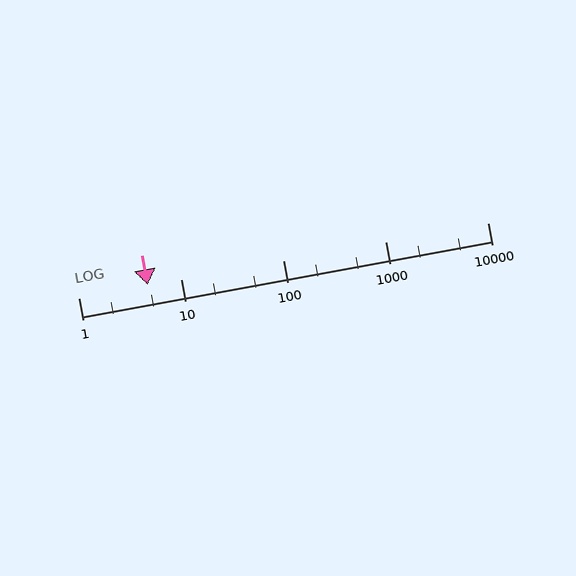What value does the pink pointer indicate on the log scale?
The pointer indicates approximately 4.8.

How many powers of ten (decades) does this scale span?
The scale spans 4 decades, from 1 to 10000.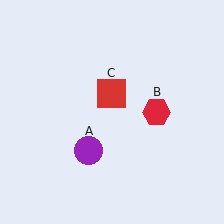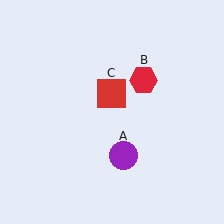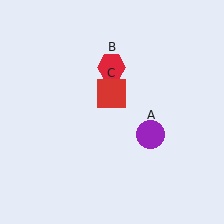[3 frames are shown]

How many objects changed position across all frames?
2 objects changed position: purple circle (object A), red hexagon (object B).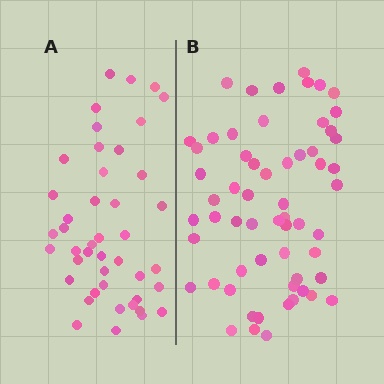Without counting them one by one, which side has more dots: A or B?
Region B (the right region) has more dots.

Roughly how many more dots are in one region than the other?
Region B has approximately 15 more dots than region A.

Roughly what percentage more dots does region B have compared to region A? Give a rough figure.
About 35% more.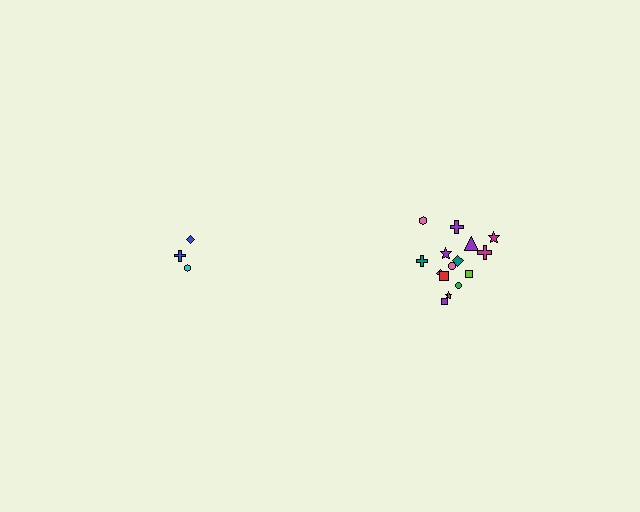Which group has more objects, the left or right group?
The right group.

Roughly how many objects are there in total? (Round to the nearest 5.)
Roughly 20 objects in total.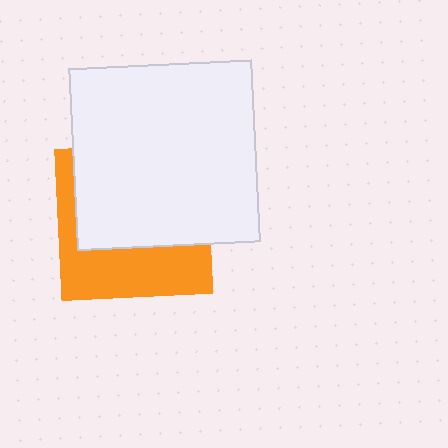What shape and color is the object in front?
The object in front is a white square.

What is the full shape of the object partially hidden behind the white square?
The partially hidden object is an orange square.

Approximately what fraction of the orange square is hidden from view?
Roughly 59% of the orange square is hidden behind the white square.